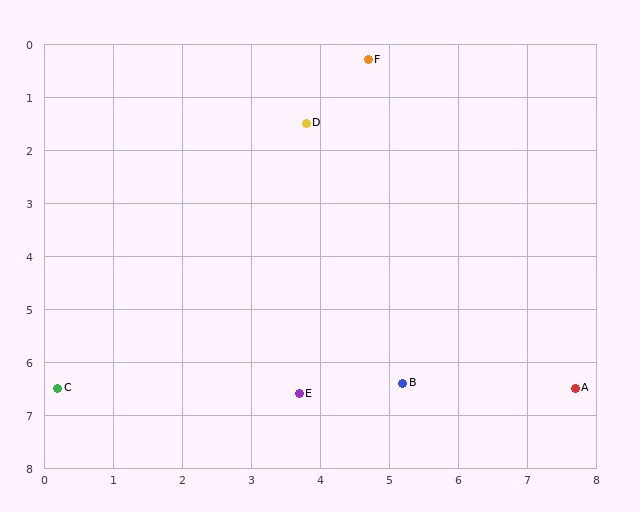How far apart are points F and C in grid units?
Points F and C are about 7.7 grid units apart.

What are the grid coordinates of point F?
Point F is at approximately (4.7, 0.3).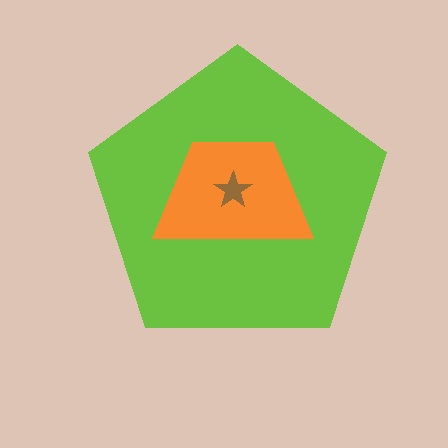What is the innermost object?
The brown star.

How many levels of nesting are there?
3.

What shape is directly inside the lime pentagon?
The orange trapezoid.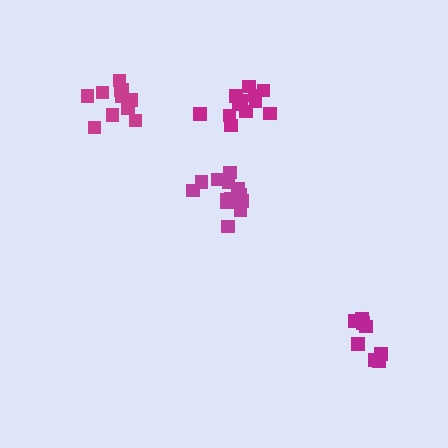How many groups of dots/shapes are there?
There are 4 groups.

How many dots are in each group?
Group 1: 14 dots, Group 2: 11 dots, Group 3: 8 dots, Group 4: 12 dots (45 total).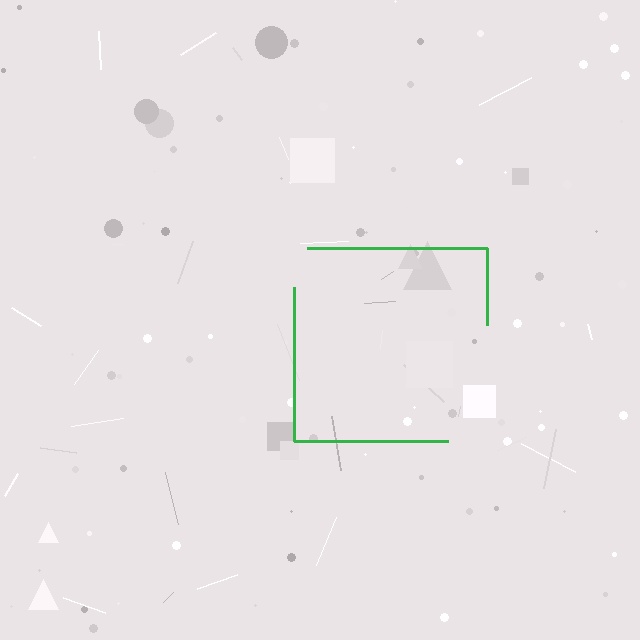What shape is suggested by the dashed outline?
The dashed outline suggests a square.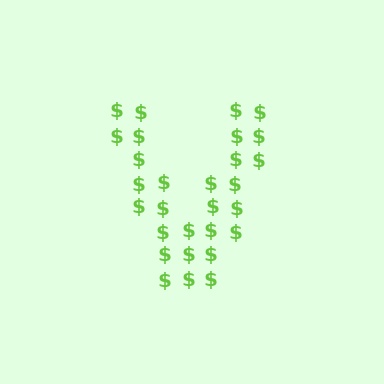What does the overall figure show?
The overall figure shows the letter V.